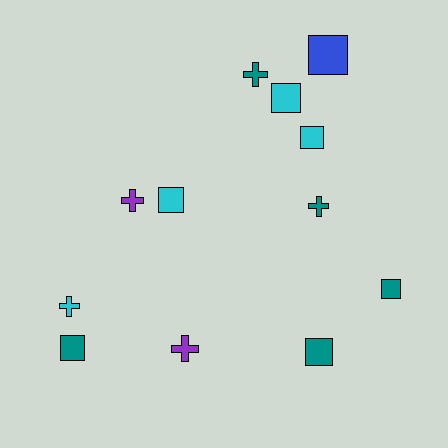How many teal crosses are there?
There are 2 teal crosses.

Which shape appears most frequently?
Square, with 7 objects.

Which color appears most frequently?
Teal, with 5 objects.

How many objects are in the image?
There are 12 objects.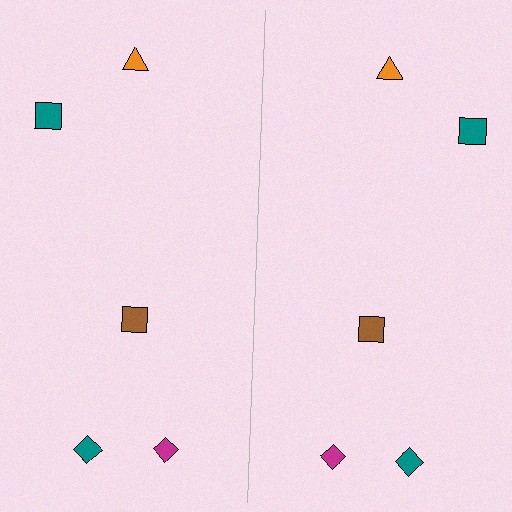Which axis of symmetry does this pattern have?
The pattern has a vertical axis of symmetry running through the center of the image.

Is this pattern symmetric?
Yes, this pattern has bilateral (reflection) symmetry.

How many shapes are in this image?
There are 10 shapes in this image.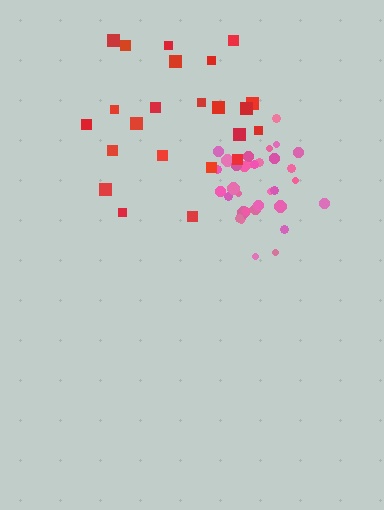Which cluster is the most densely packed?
Pink.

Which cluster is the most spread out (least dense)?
Red.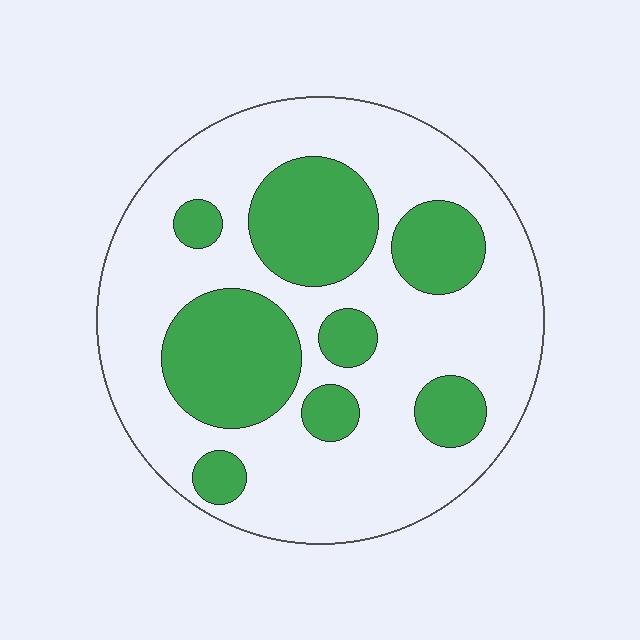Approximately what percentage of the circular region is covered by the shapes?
Approximately 30%.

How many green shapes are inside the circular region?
8.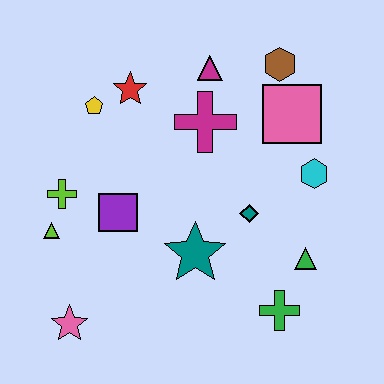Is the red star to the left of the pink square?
Yes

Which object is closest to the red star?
The yellow pentagon is closest to the red star.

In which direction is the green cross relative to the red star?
The green cross is below the red star.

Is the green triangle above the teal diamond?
No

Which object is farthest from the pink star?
The brown hexagon is farthest from the pink star.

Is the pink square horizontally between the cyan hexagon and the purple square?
Yes